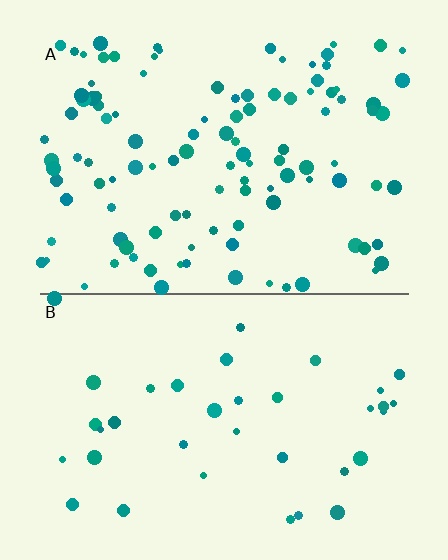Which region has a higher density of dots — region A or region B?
A (the top).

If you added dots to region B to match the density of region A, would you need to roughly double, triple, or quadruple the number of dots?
Approximately triple.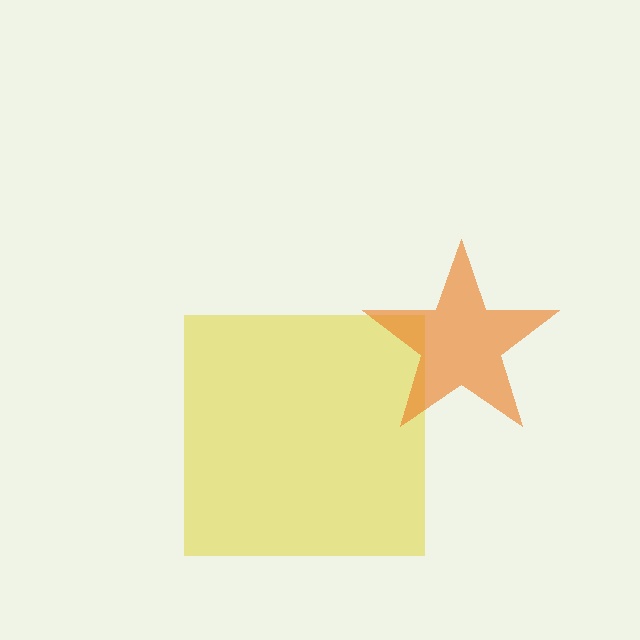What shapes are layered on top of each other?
The layered shapes are: a yellow square, an orange star.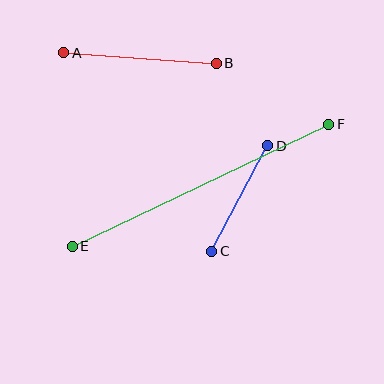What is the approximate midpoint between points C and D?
The midpoint is at approximately (240, 198) pixels.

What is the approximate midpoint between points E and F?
The midpoint is at approximately (200, 185) pixels.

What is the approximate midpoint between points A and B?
The midpoint is at approximately (140, 58) pixels.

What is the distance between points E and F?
The distance is approximately 284 pixels.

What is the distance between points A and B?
The distance is approximately 153 pixels.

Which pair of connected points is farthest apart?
Points E and F are farthest apart.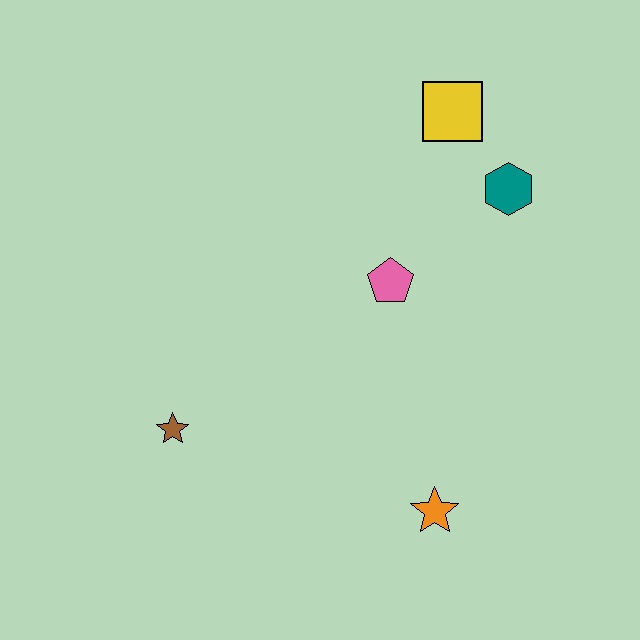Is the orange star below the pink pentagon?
Yes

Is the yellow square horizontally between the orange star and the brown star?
No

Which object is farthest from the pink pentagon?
The brown star is farthest from the pink pentagon.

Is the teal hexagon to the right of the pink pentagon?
Yes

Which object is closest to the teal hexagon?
The yellow square is closest to the teal hexagon.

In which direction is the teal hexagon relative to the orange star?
The teal hexagon is above the orange star.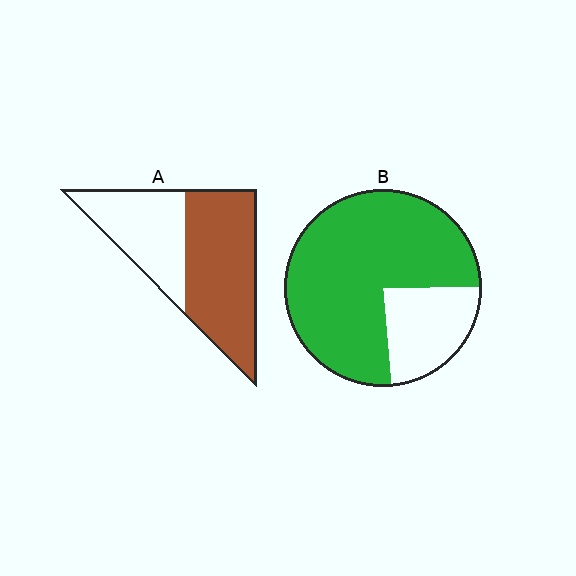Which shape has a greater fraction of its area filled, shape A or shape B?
Shape B.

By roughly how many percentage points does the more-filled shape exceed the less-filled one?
By roughly 15 percentage points (B over A).